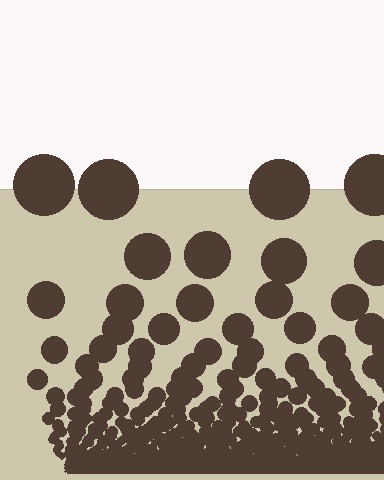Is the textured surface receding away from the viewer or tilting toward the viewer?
The surface appears to tilt toward the viewer. Texture elements get larger and sparser toward the top.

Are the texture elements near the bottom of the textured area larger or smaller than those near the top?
Smaller. The gradient is inverted — elements near the bottom are smaller and denser.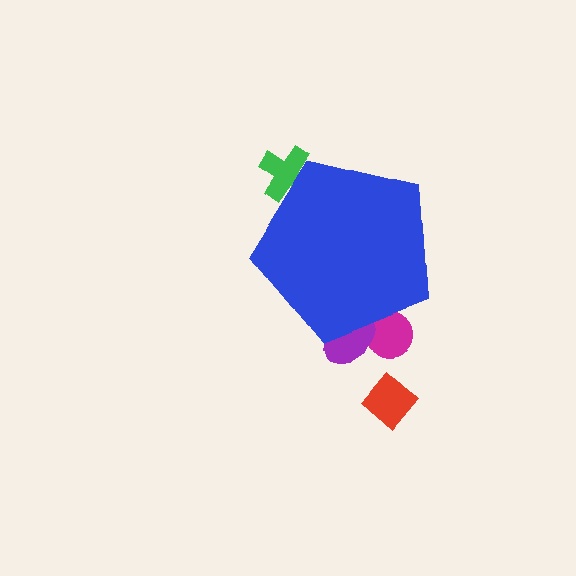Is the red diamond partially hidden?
No, the red diamond is fully visible.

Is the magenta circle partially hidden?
Yes, the magenta circle is partially hidden behind the blue pentagon.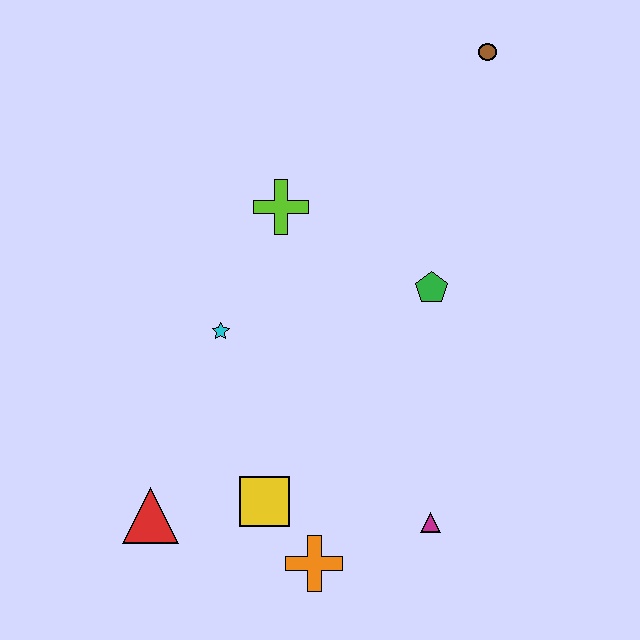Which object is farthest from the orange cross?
The brown circle is farthest from the orange cross.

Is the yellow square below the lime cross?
Yes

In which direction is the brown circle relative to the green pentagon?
The brown circle is above the green pentagon.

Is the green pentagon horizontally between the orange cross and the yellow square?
No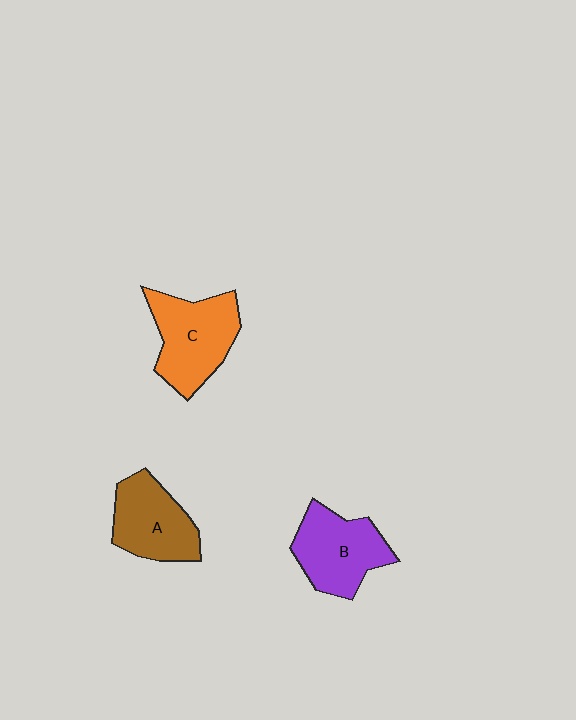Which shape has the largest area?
Shape C (orange).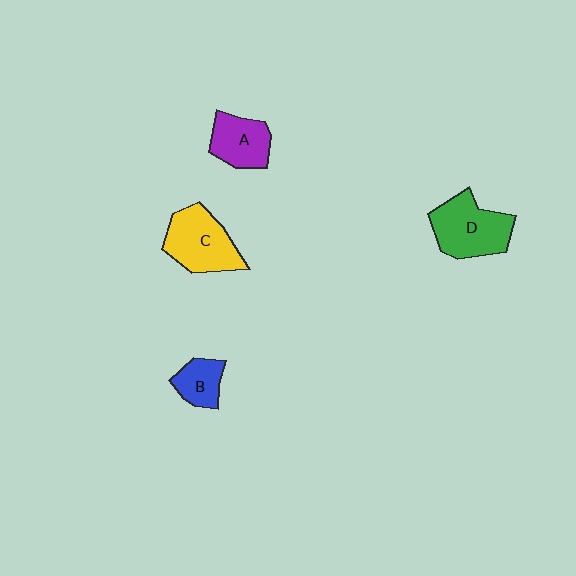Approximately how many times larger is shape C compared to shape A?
Approximately 1.4 times.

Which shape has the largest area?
Shape D (green).